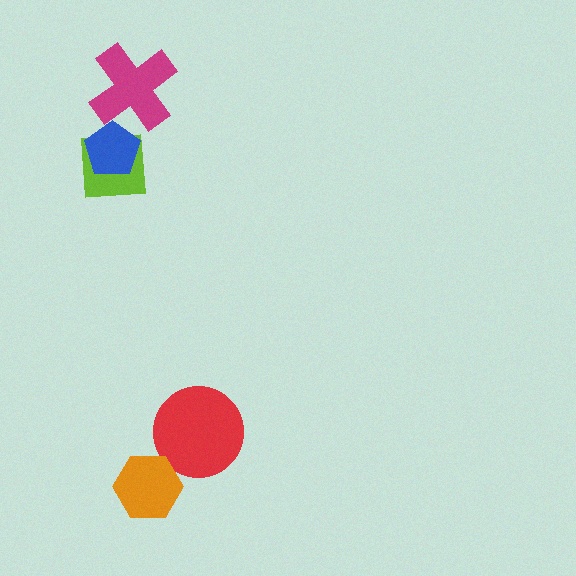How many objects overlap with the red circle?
0 objects overlap with the red circle.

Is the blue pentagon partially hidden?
Yes, it is partially covered by another shape.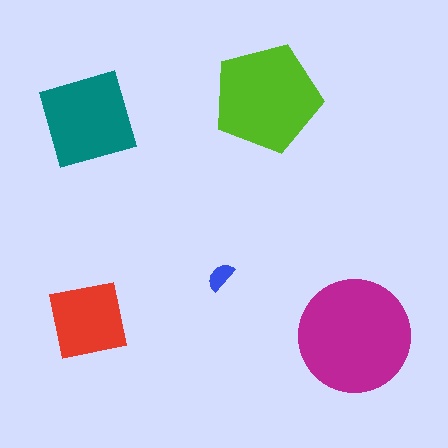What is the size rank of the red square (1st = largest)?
4th.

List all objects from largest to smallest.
The magenta circle, the lime pentagon, the teal diamond, the red square, the blue semicircle.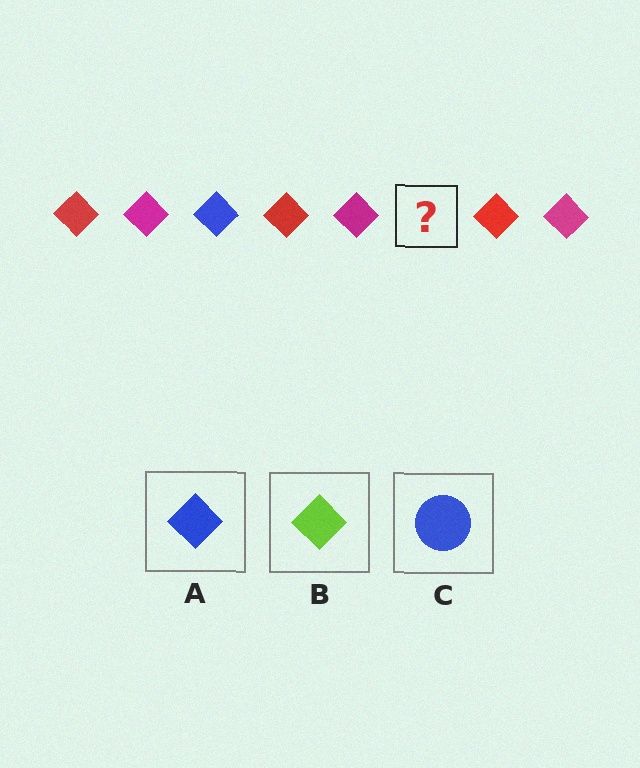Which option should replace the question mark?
Option A.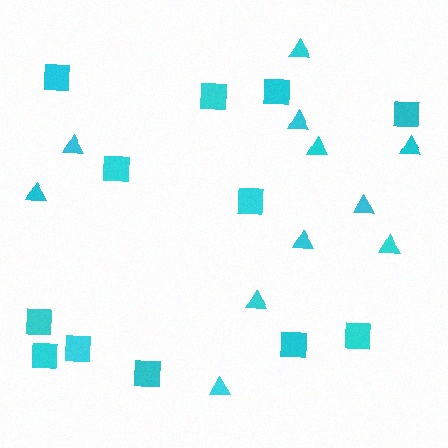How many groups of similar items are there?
There are 2 groups: one group of squares (12) and one group of triangles (11).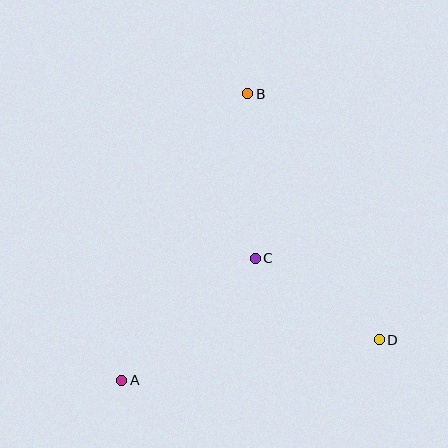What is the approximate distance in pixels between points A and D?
The distance between A and D is approximately 261 pixels.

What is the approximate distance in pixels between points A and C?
The distance between A and C is approximately 181 pixels.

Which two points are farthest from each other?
Points A and B are farthest from each other.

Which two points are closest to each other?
Points C and D are closest to each other.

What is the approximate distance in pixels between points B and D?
The distance between B and D is approximately 279 pixels.